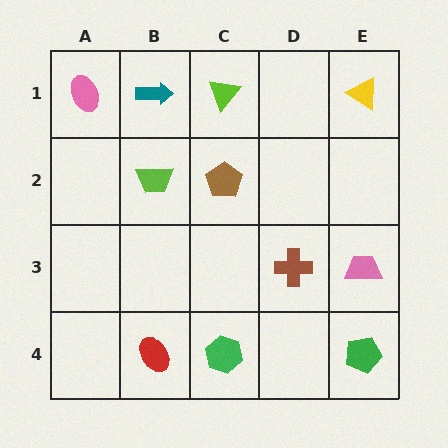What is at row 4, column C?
A green hexagon.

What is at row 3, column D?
A brown cross.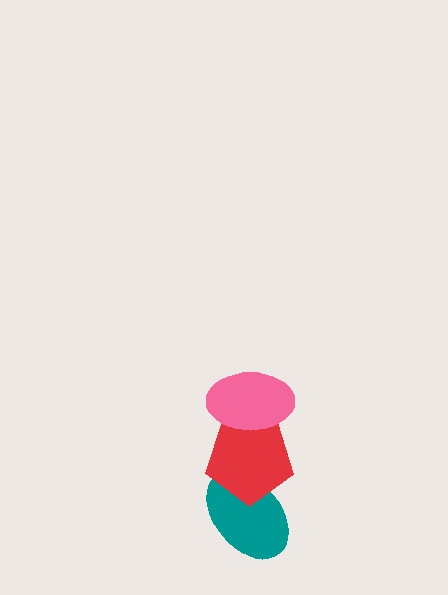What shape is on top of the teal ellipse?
The red pentagon is on top of the teal ellipse.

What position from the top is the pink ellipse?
The pink ellipse is 1st from the top.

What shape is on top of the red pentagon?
The pink ellipse is on top of the red pentagon.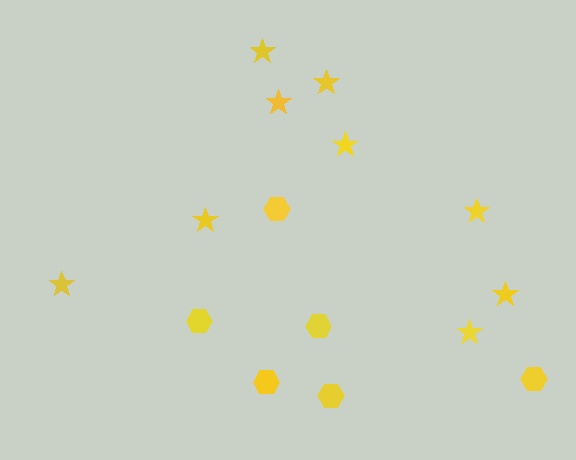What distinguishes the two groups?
There are 2 groups: one group of hexagons (6) and one group of stars (9).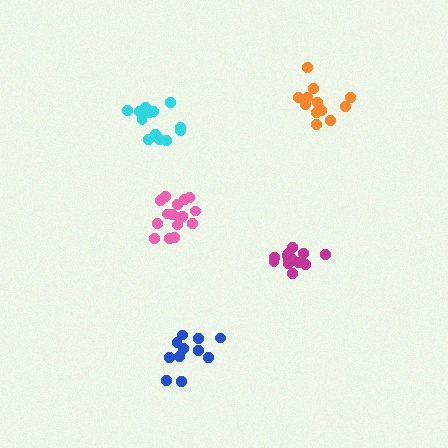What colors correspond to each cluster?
The clusters are colored: cyan, magenta, orange, pink, blue.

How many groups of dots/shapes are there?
There are 5 groups.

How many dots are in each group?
Group 1: 13 dots, Group 2: 13 dots, Group 3: 12 dots, Group 4: 16 dots, Group 5: 11 dots (65 total).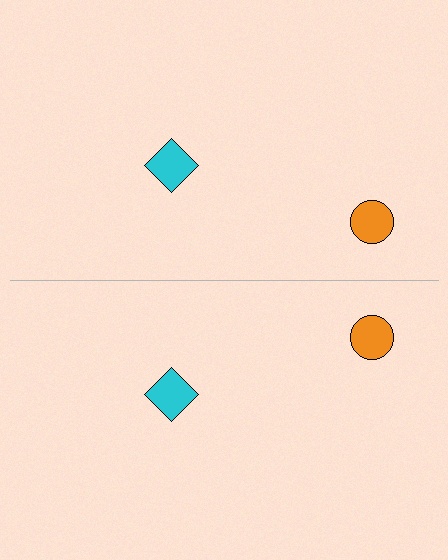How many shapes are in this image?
There are 4 shapes in this image.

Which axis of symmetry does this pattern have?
The pattern has a horizontal axis of symmetry running through the center of the image.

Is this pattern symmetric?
Yes, this pattern has bilateral (reflection) symmetry.